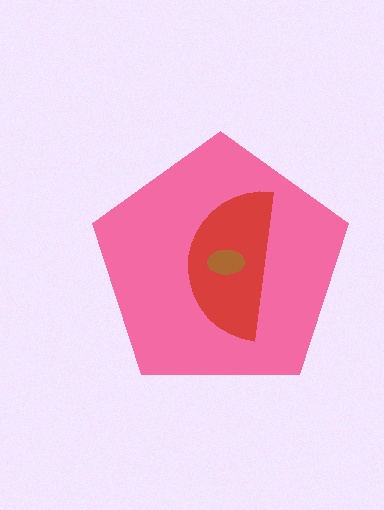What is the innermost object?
The brown ellipse.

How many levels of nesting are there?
3.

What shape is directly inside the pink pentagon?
The red semicircle.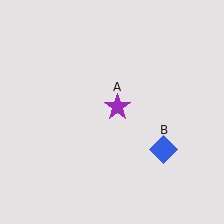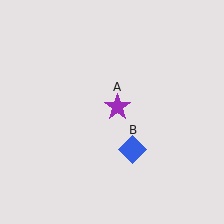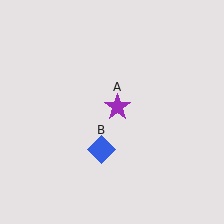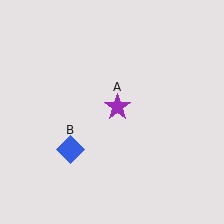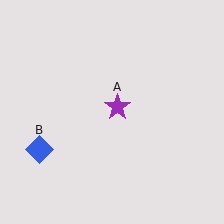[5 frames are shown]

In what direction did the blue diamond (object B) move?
The blue diamond (object B) moved left.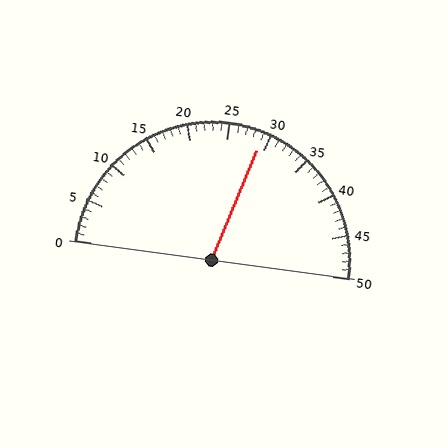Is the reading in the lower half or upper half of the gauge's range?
The reading is in the upper half of the range (0 to 50).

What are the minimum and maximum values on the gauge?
The gauge ranges from 0 to 50.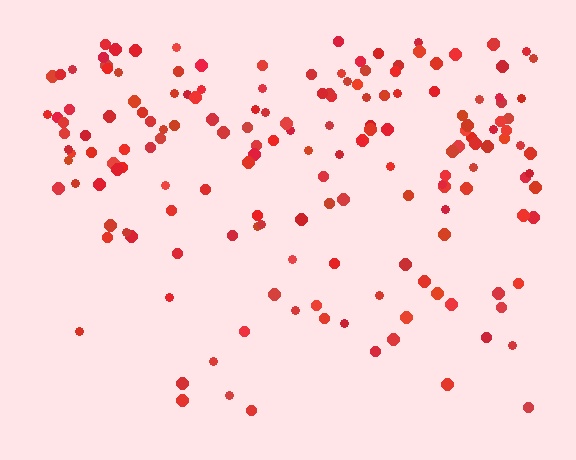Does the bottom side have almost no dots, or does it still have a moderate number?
Still a moderate number, just noticeably fewer than the top.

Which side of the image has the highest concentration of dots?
The top.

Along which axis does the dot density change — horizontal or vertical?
Vertical.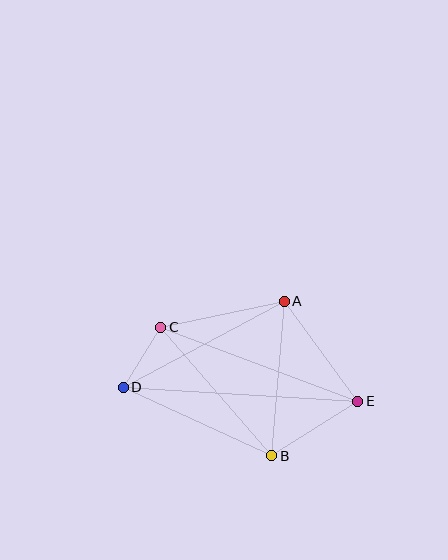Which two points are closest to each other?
Points C and D are closest to each other.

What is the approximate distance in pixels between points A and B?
The distance between A and B is approximately 155 pixels.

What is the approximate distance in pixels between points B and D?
The distance between B and D is approximately 164 pixels.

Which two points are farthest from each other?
Points D and E are farthest from each other.